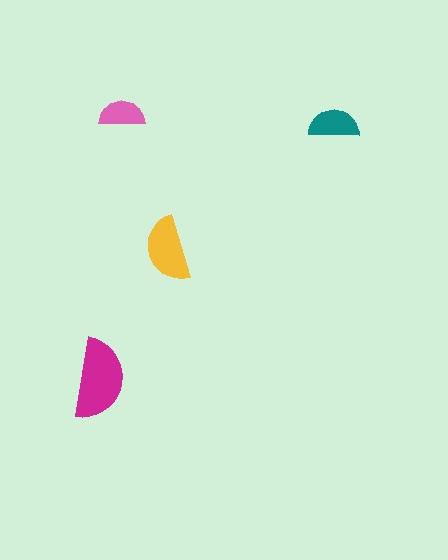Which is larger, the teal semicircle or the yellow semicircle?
The yellow one.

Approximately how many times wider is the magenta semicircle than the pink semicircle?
About 2 times wider.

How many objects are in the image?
There are 4 objects in the image.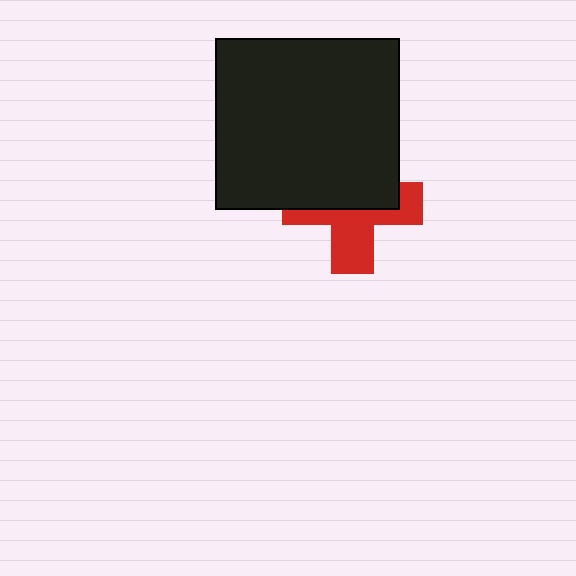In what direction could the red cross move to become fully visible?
The red cross could move down. That would shift it out from behind the black rectangle entirely.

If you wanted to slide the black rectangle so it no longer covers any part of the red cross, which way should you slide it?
Slide it up — that is the most direct way to separate the two shapes.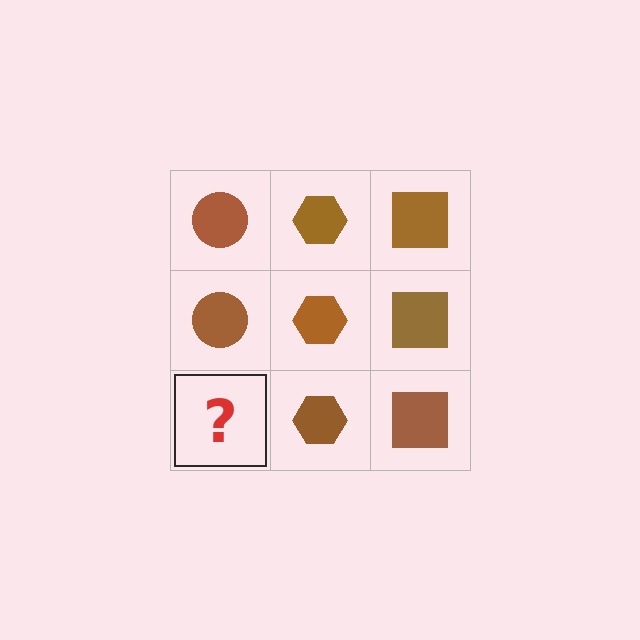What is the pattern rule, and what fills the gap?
The rule is that each column has a consistent shape. The gap should be filled with a brown circle.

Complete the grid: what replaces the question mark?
The question mark should be replaced with a brown circle.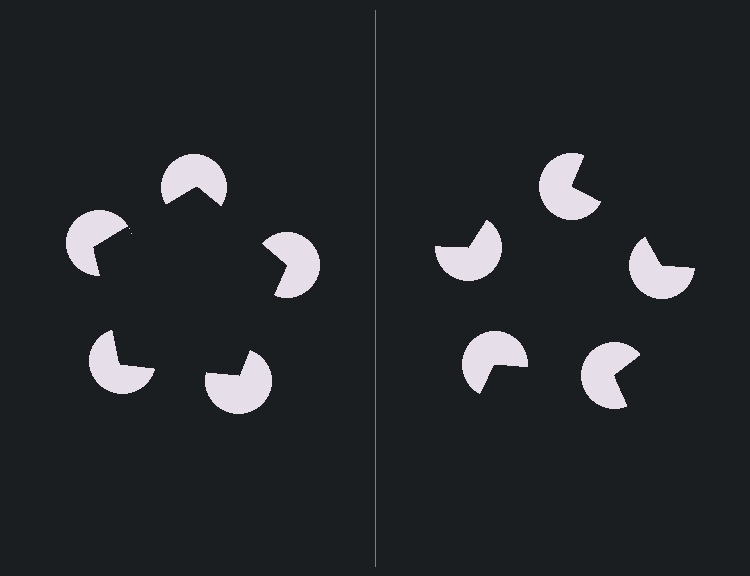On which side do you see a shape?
An illusory pentagon appears on the left side. On the right side the wedge cuts are rotated, so no coherent shape forms.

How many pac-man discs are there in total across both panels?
10 — 5 on each side.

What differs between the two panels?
The pac-man discs are positioned identically on both sides; only the wedge orientations differ. On the left they align to a pentagon; on the right they are misaligned.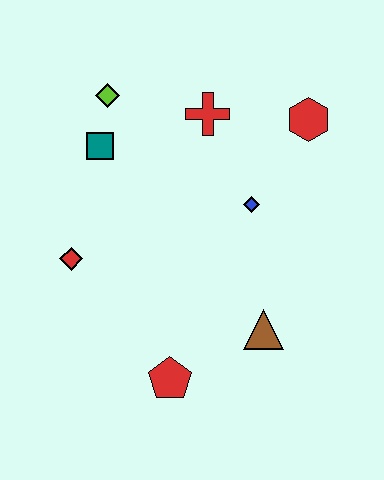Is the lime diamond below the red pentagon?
No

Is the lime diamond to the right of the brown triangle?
No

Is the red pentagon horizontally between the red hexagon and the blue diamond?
No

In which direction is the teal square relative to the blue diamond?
The teal square is to the left of the blue diamond.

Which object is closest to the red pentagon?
The brown triangle is closest to the red pentagon.